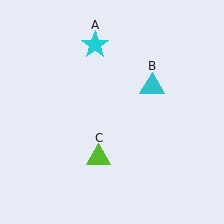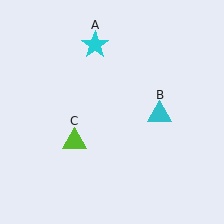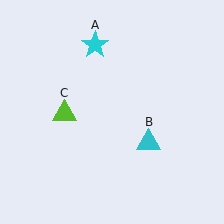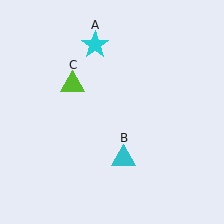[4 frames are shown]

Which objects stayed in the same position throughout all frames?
Cyan star (object A) remained stationary.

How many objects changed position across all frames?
2 objects changed position: cyan triangle (object B), lime triangle (object C).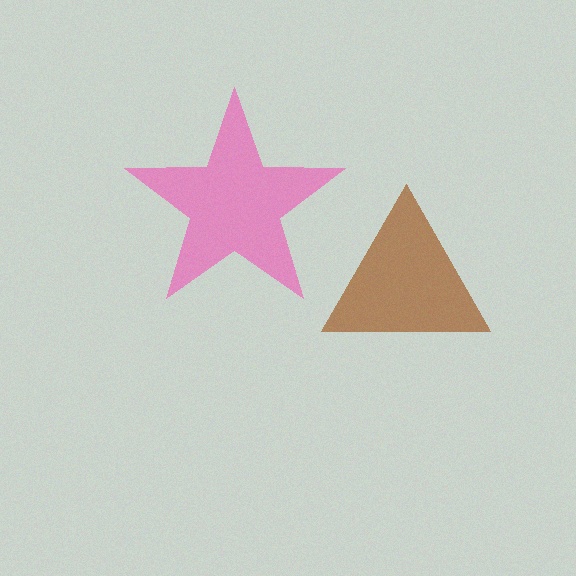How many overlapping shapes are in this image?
There are 2 overlapping shapes in the image.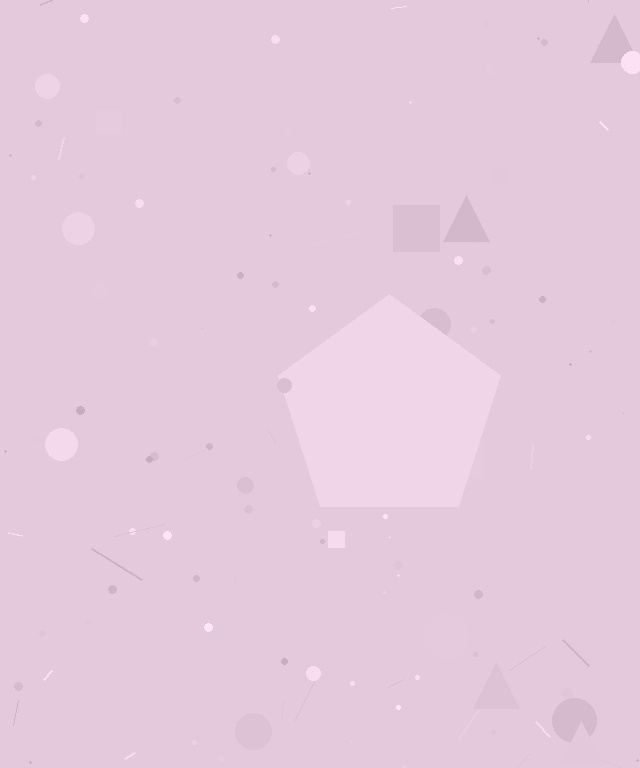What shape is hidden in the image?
A pentagon is hidden in the image.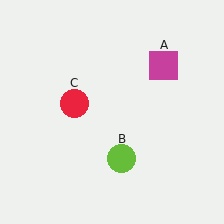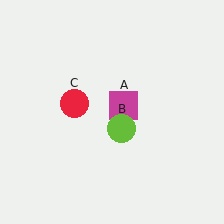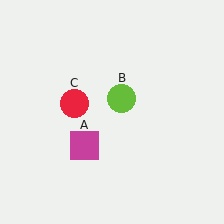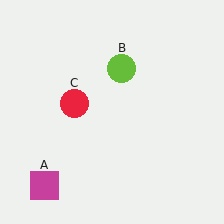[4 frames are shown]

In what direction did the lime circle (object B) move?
The lime circle (object B) moved up.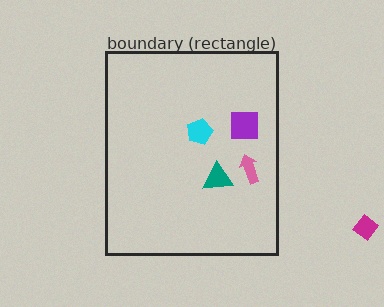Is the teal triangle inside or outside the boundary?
Inside.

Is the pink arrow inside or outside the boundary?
Inside.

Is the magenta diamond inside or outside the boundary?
Outside.